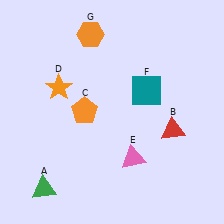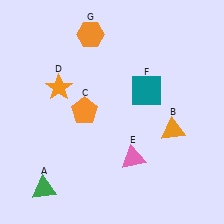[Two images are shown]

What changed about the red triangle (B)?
In Image 1, B is red. In Image 2, it changed to orange.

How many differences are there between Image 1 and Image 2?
There is 1 difference between the two images.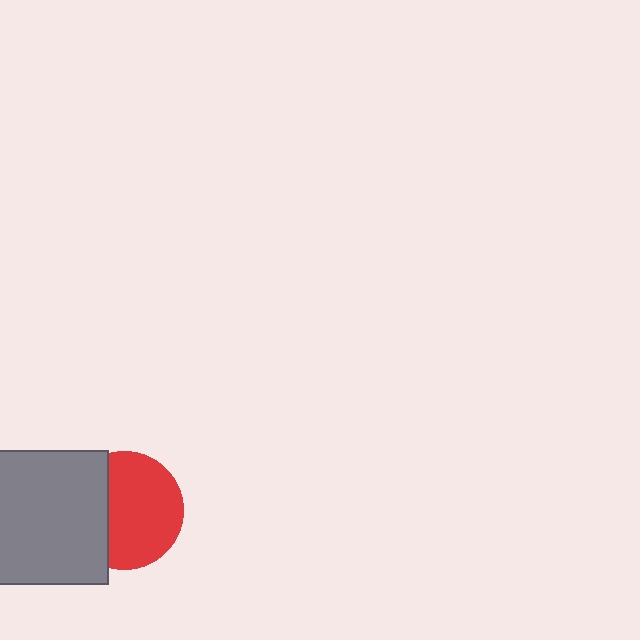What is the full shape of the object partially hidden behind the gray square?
The partially hidden object is a red circle.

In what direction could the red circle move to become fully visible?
The red circle could move right. That would shift it out from behind the gray square entirely.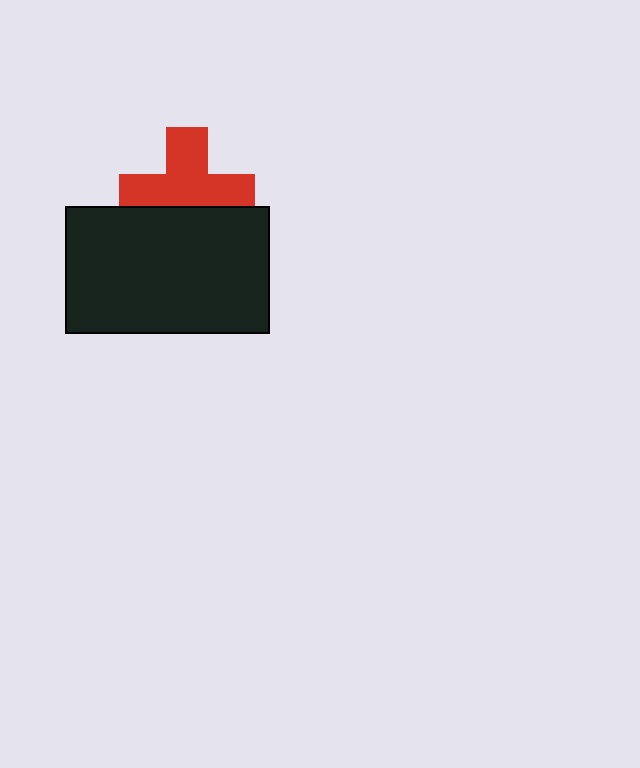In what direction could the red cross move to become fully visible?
The red cross could move up. That would shift it out from behind the black rectangle entirely.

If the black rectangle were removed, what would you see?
You would see the complete red cross.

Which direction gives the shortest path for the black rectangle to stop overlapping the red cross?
Moving down gives the shortest separation.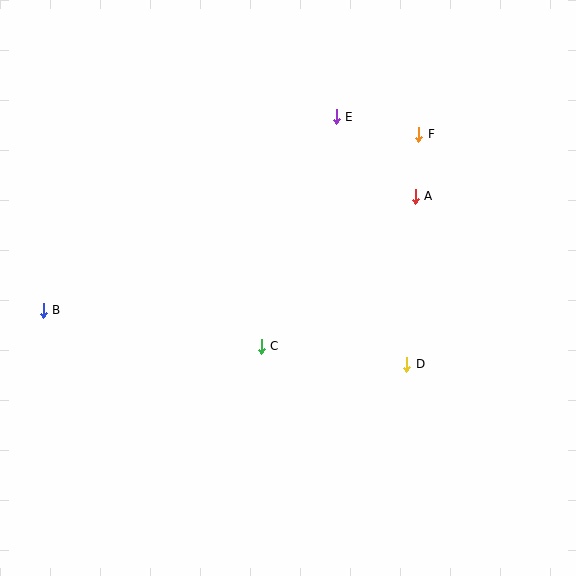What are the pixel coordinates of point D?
Point D is at (407, 364).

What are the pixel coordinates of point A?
Point A is at (415, 196).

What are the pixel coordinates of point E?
Point E is at (336, 117).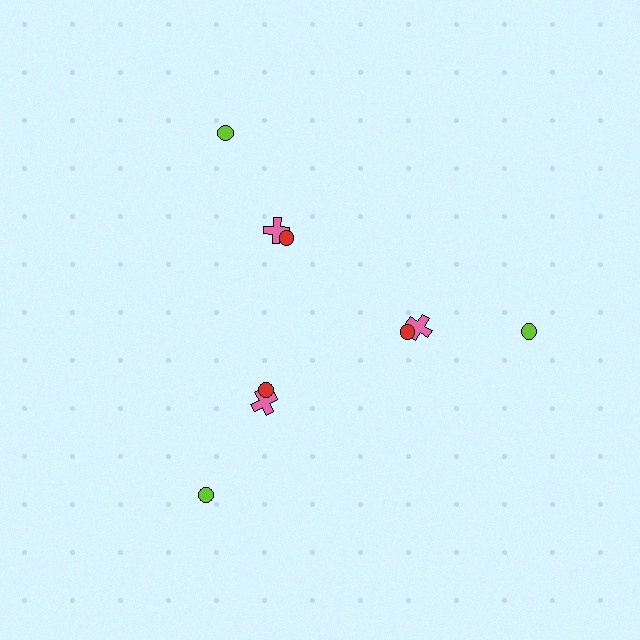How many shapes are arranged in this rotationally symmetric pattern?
There are 9 shapes, arranged in 3 groups of 3.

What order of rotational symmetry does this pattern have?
This pattern has 3-fold rotational symmetry.